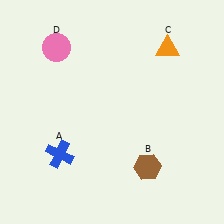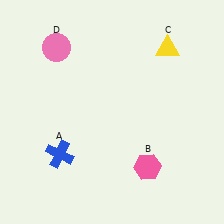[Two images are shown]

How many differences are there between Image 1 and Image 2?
There are 2 differences between the two images.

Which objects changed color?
B changed from brown to pink. C changed from orange to yellow.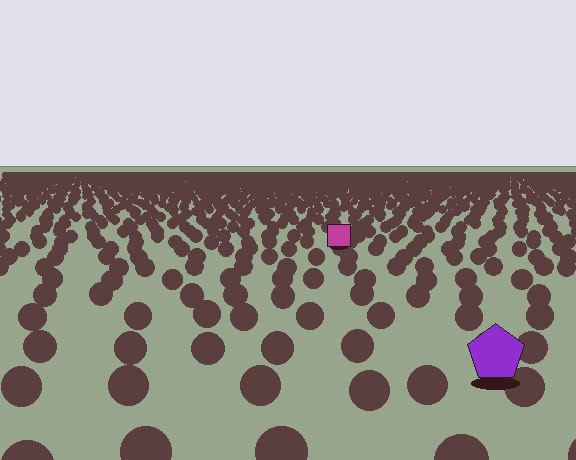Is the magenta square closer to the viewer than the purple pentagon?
No. The purple pentagon is closer — you can tell from the texture gradient: the ground texture is coarser near it.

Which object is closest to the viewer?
The purple pentagon is closest. The texture marks near it are larger and more spread out.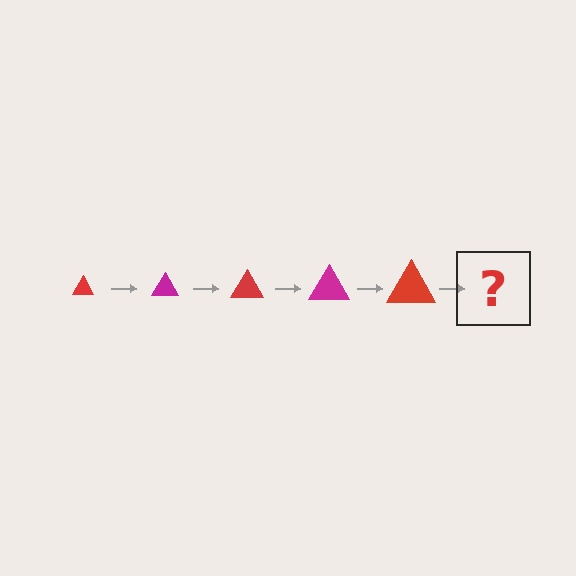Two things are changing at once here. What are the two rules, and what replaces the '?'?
The two rules are that the triangle grows larger each step and the color cycles through red and magenta. The '?' should be a magenta triangle, larger than the previous one.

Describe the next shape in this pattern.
It should be a magenta triangle, larger than the previous one.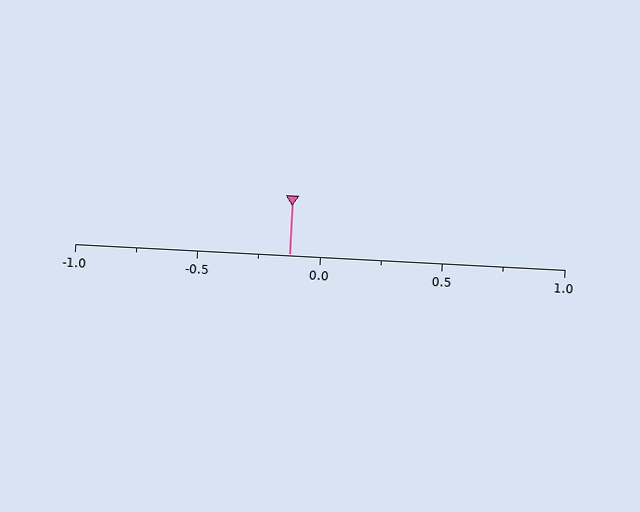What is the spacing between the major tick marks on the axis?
The major ticks are spaced 0.5 apart.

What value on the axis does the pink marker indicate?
The marker indicates approximately -0.12.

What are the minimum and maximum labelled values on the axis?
The axis runs from -1.0 to 1.0.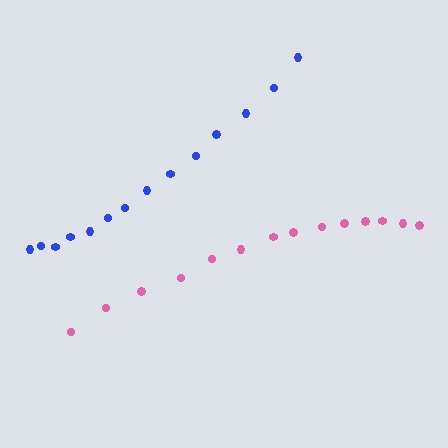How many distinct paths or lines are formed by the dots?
There are 2 distinct paths.